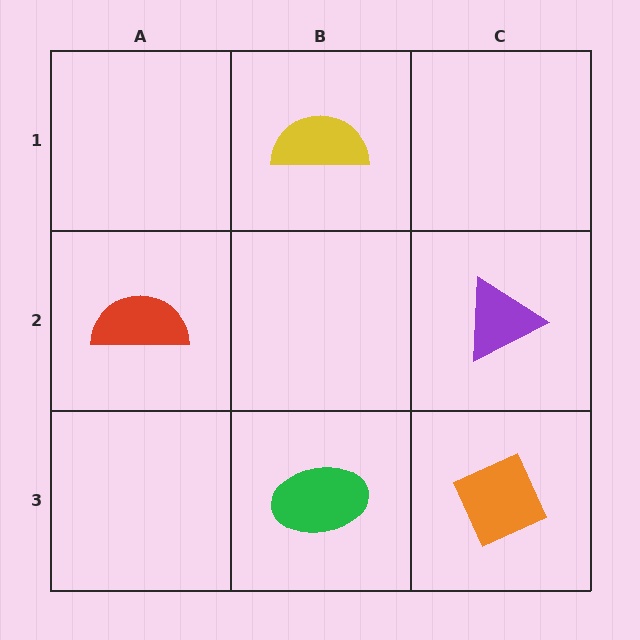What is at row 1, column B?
A yellow semicircle.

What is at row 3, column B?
A green ellipse.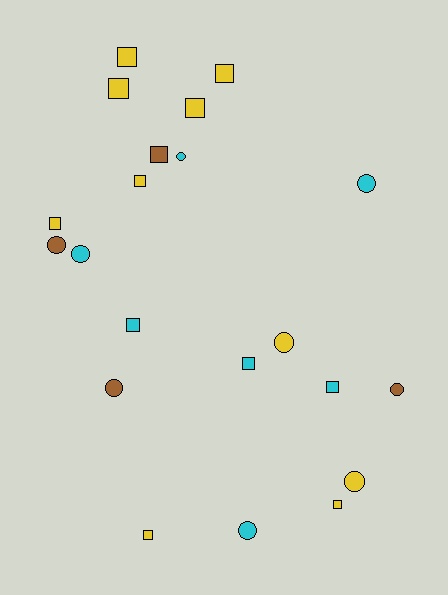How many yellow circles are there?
There are 2 yellow circles.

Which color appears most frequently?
Yellow, with 10 objects.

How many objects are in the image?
There are 21 objects.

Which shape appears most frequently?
Square, with 12 objects.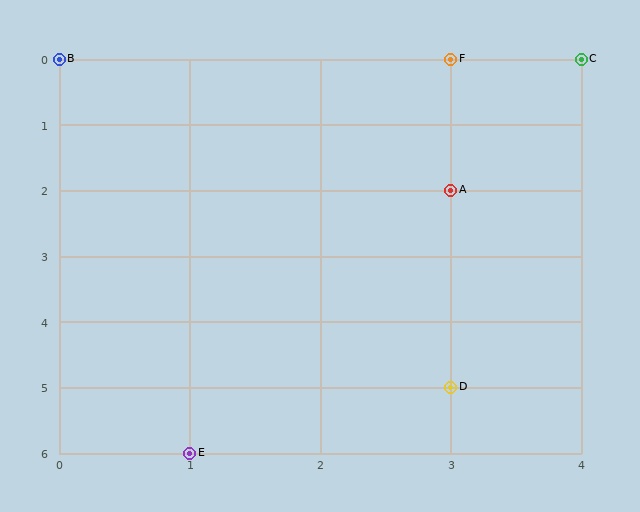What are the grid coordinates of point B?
Point B is at grid coordinates (0, 0).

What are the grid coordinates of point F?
Point F is at grid coordinates (3, 0).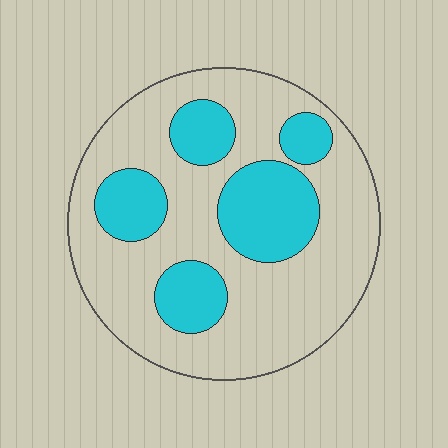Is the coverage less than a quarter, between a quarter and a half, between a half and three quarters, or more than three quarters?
Between a quarter and a half.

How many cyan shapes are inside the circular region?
5.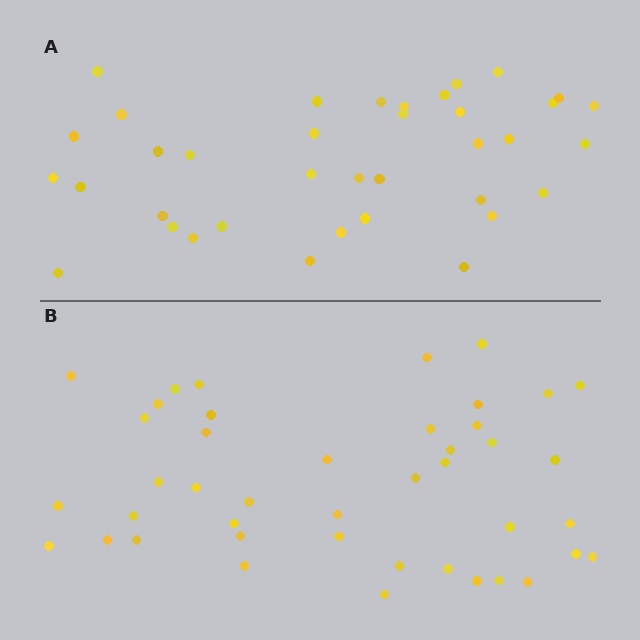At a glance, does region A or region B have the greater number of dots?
Region B (the bottom region) has more dots.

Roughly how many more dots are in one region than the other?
Region B has about 6 more dots than region A.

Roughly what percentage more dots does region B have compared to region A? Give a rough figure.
About 15% more.